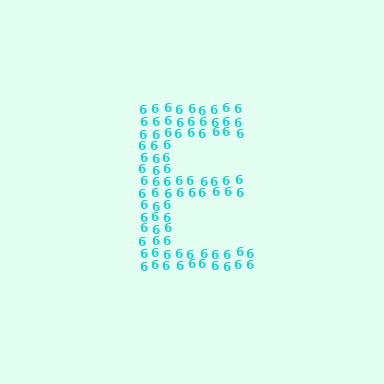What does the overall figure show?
The overall figure shows the letter E.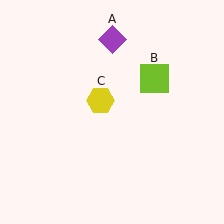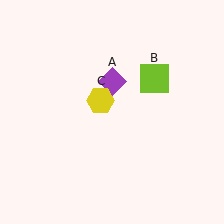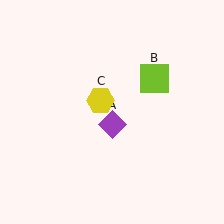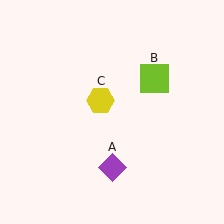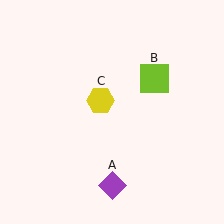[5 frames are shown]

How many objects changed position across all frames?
1 object changed position: purple diamond (object A).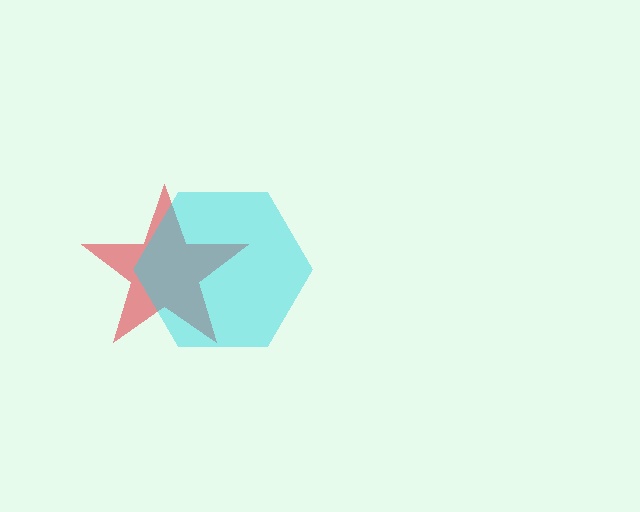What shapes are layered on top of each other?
The layered shapes are: a red star, a cyan hexagon.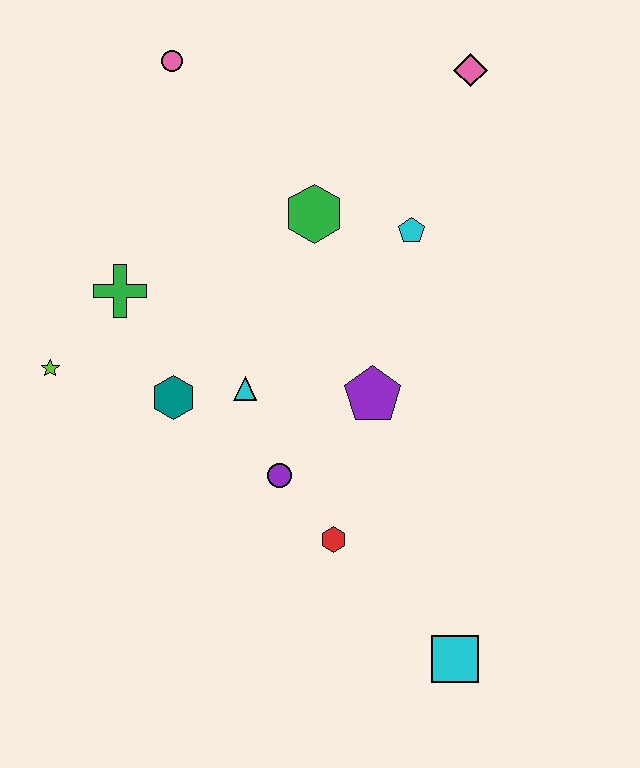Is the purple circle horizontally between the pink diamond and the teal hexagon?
Yes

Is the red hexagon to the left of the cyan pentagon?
Yes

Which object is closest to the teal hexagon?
The cyan triangle is closest to the teal hexagon.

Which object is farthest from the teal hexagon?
The pink diamond is farthest from the teal hexagon.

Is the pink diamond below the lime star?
No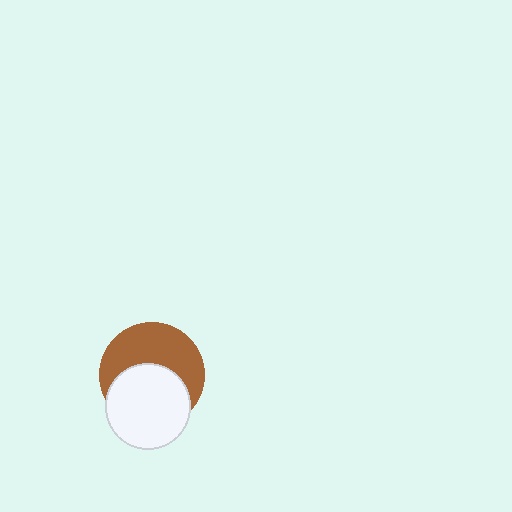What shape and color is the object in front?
The object in front is a white circle.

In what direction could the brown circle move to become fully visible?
The brown circle could move up. That would shift it out from behind the white circle entirely.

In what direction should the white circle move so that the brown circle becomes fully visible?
The white circle should move down. That is the shortest direction to clear the overlap and leave the brown circle fully visible.